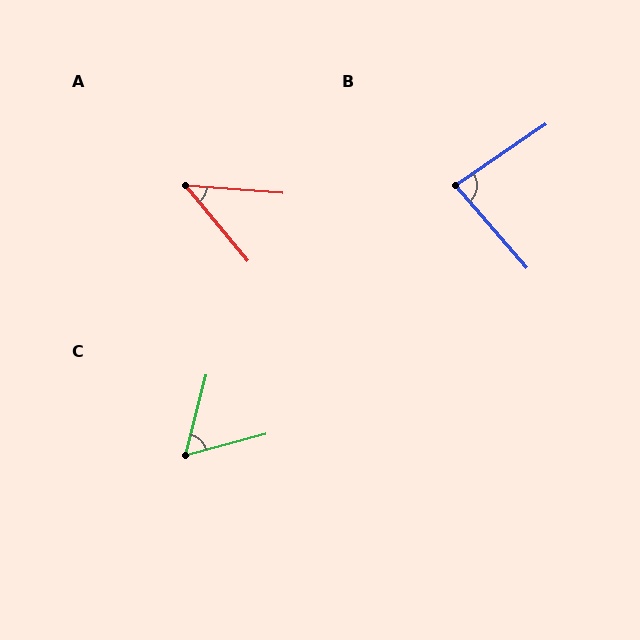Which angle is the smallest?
A, at approximately 46 degrees.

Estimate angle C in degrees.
Approximately 61 degrees.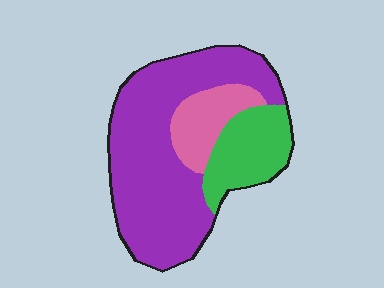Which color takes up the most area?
Purple, at roughly 65%.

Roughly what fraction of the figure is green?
Green takes up less than a quarter of the figure.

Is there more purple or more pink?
Purple.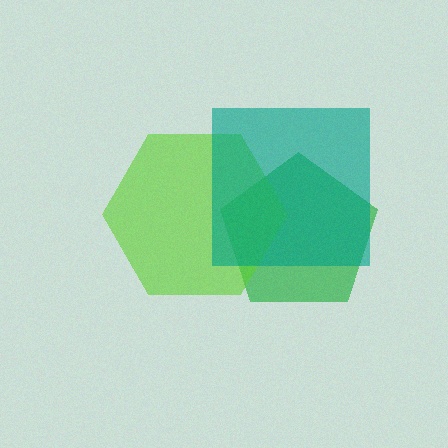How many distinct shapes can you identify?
There are 3 distinct shapes: a green pentagon, a lime hexagon, a teal square.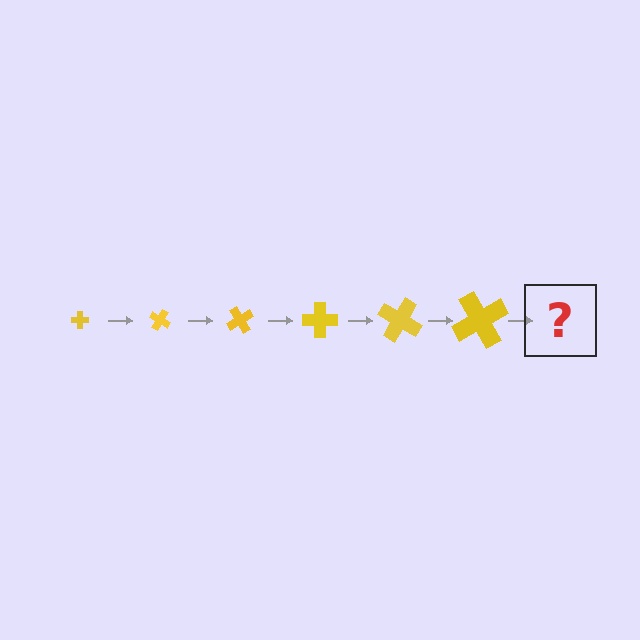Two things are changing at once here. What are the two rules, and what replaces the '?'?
The two rules are that the cross grows larger each step and it rotates 30 degrees each step. The '?' should be a cross, larger than the previous one and rotated 180 degrees from the start.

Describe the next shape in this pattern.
It should be a cross, larger than the previous one and rotated 180 degrees from the start.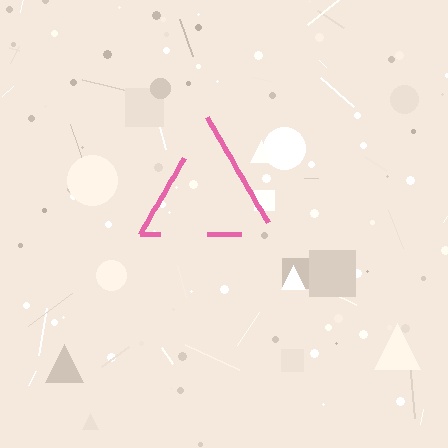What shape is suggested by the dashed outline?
The dashed outline suggests a triangle.